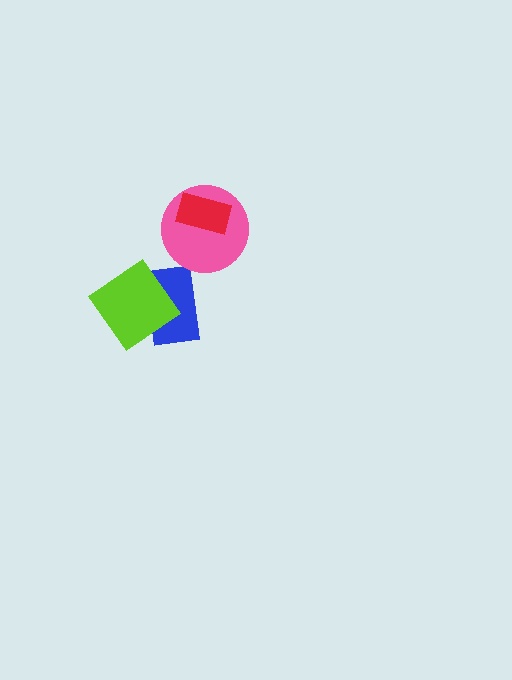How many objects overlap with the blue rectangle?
1 object overlaps with the blue rectangle.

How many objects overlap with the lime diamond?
1 object overlaps with the lime diamond.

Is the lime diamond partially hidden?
No, no other shape covers it.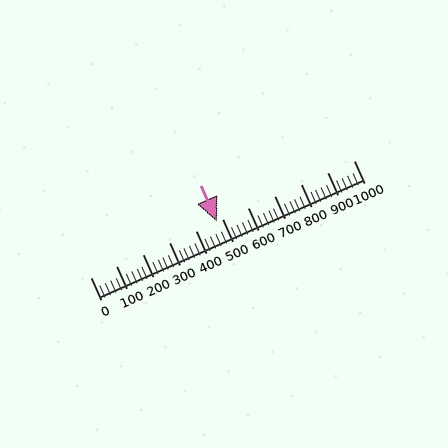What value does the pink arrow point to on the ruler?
The pink arrow points to approximately 480.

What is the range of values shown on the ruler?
The ruler shows values from 0 to 1000.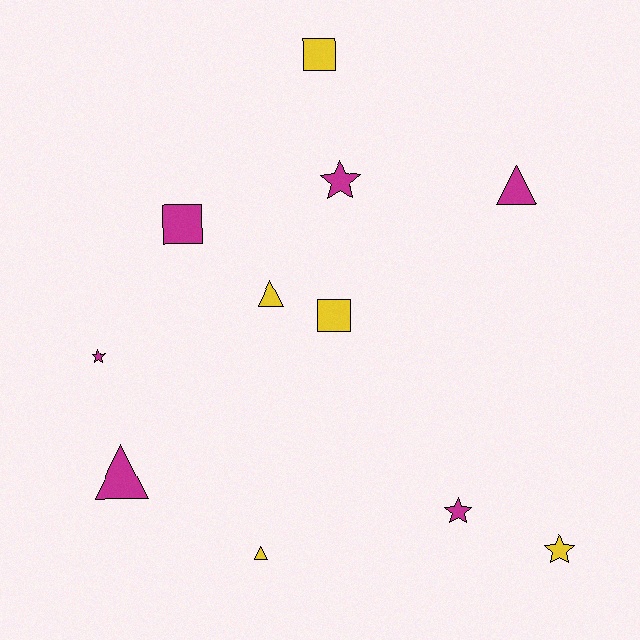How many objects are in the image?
There are 11 objects.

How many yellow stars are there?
There is 1 yellow star.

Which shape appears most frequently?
Triangle, with 4 objects.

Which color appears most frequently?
Magenta, with 6 objects.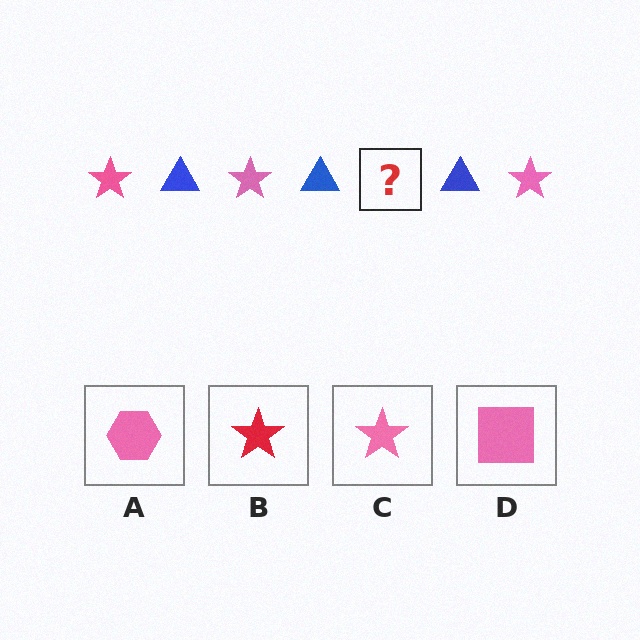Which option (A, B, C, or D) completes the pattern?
C.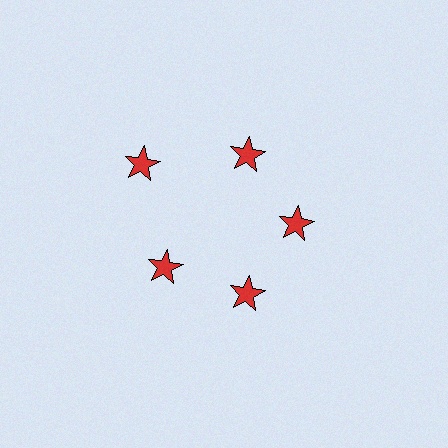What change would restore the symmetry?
The symmetry would be restored by moving it inward, back onto the ring so that all 5 stars sit at equal angles and equal distance from the center.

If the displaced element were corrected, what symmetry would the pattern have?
It would have 5-fold rotational symmetry — the pattern would map onto itself every 72 degrees.